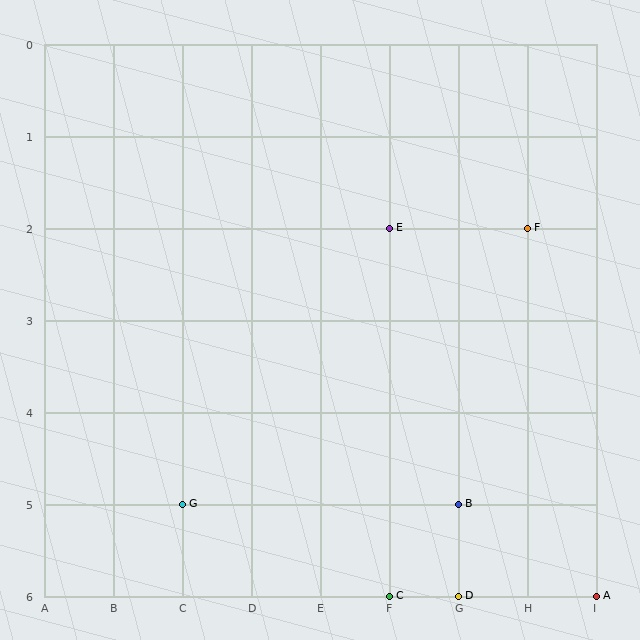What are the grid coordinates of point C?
Point C is at grid coordinates (F, 6).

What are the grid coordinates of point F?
Point F is at grid coordinates (H, 2).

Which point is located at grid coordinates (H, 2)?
Point F is at (H, 2).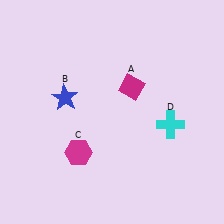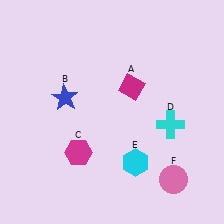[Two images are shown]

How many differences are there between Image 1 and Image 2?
There are 2 differences between the two images.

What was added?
A cyan hexagon (E), a pink circle (F) were added in Image 2.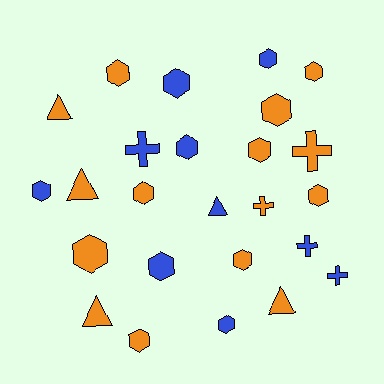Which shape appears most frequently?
Hexagon, with 15 objects.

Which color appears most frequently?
Orange, with 15 objects.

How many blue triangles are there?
There is 1 blue triangle.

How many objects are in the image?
There are 25 objects.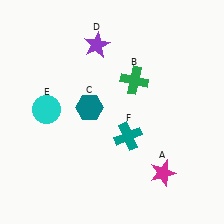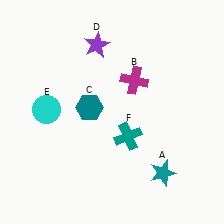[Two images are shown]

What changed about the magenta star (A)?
In Image 1, A is magenta. In Image 2, it changed to teal.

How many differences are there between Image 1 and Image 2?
There are 2 differences between the two images.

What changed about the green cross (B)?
In Image 1, B is green. In Image 2, it changed to magenta.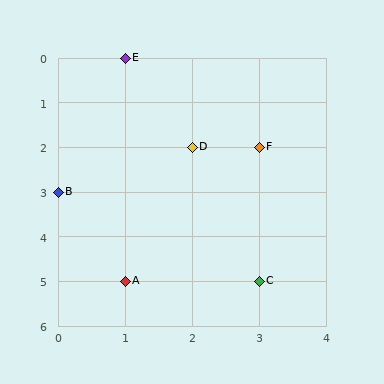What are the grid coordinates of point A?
Point A is at grid coordinates (1, 5).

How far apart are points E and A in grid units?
Points E and A are 5 rows apart.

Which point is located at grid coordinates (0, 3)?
Point B is at (0, 3).